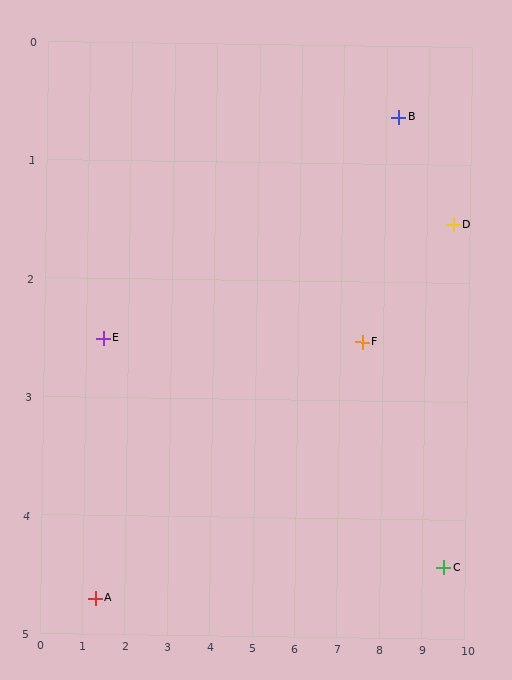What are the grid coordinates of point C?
Point C is at approximately (9.5, 4.4).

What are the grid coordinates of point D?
Point D is at approximately (9.6, 1.5).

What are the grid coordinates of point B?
Point B is at approximately (8.3, 0.6).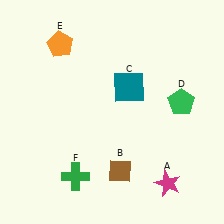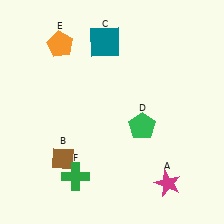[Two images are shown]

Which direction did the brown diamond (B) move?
The brown diamond (B) moved left.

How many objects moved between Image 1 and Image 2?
3 objects moved between the two images.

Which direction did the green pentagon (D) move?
The green pentagon (D) moved left.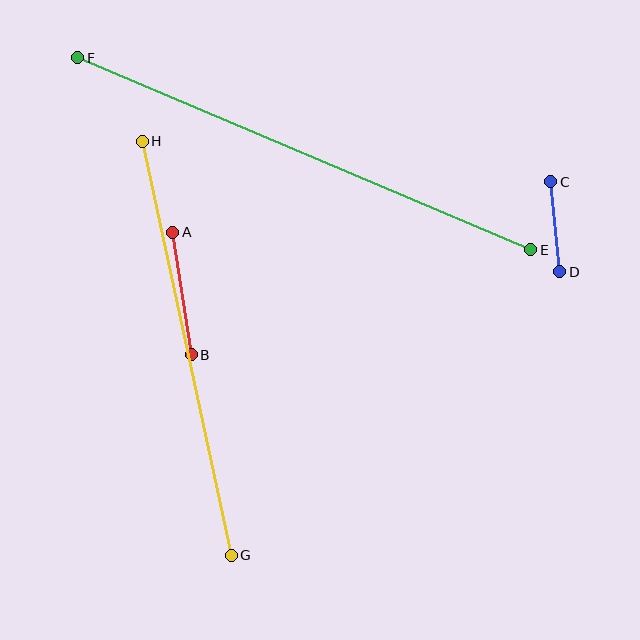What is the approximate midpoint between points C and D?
The midpoint is at approximately (555, 227) pixels.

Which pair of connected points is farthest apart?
Points E and F are farthest apart.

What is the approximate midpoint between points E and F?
The midpoint is at approximately (304, 154) pixels.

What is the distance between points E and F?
The distance is approximately 492 pixels.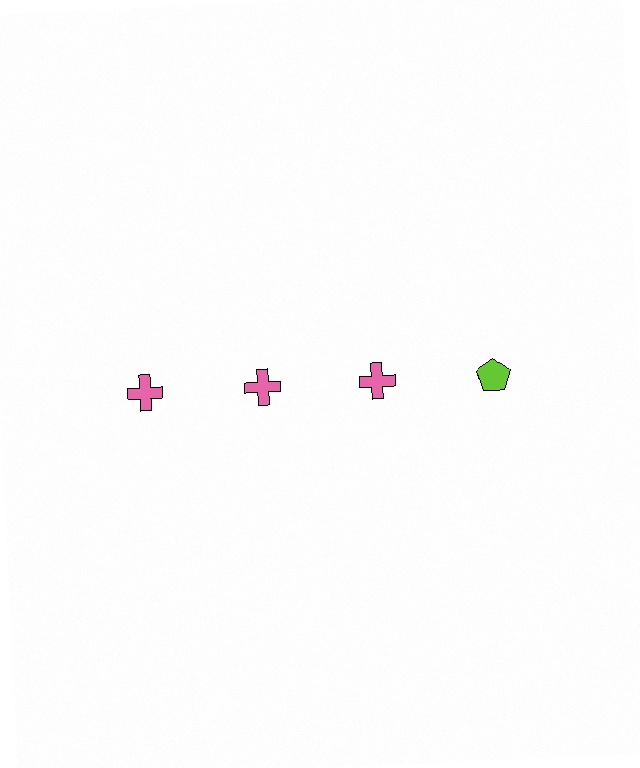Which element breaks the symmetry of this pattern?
The lime pentagon in the top row, second from right column breaks the symmetry. All other shapes are pink crosses.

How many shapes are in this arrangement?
There are 4 shapes arranged in a grid pattern.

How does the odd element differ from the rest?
It differs in both color (lime instead of pink) and shape (pentagon instead of cross).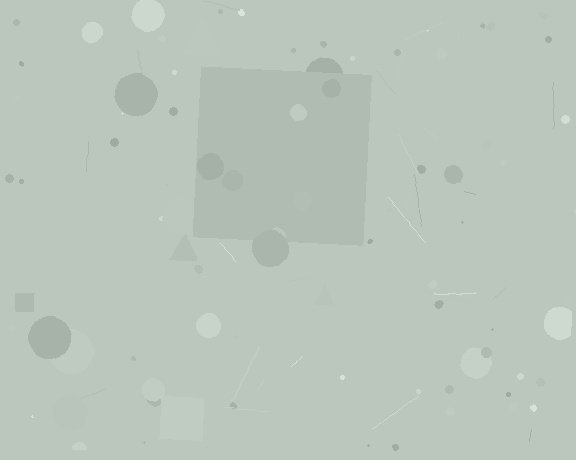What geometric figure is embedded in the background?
A square is embedded in the background.